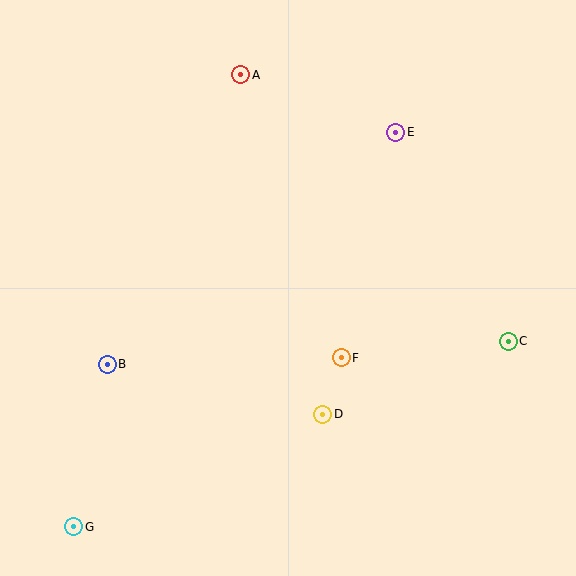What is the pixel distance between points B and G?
The distance between B and G is 166 pixels.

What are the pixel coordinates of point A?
Point A is at (241, 75).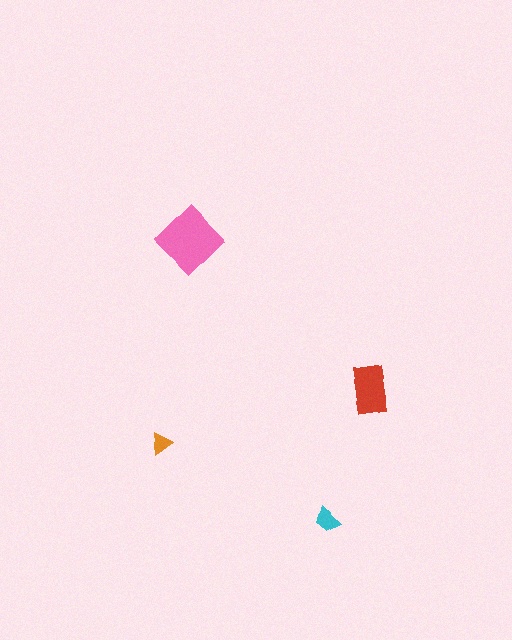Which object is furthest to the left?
The orange triangle is leftmost.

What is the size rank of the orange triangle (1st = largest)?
4th.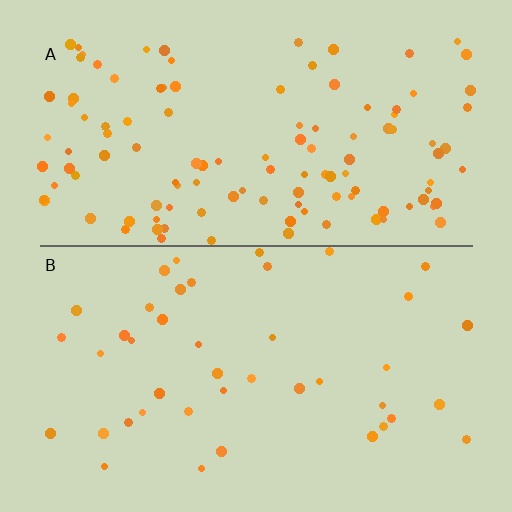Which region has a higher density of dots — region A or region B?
A (the top).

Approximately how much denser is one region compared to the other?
Approximately 2.8× — region A over region B.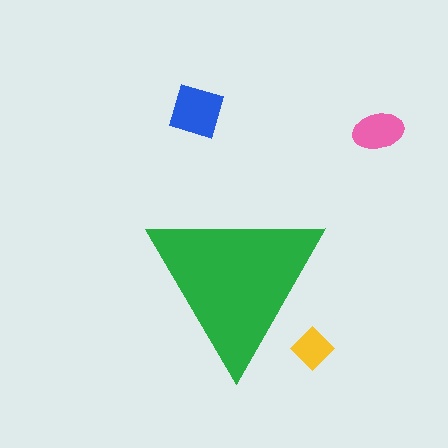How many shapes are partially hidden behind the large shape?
1 shape is partially hidden.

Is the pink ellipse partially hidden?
No, the pink ellipse is fully visible.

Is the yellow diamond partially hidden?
Yes, the yellow diamond is partially hidden behind the green triangle.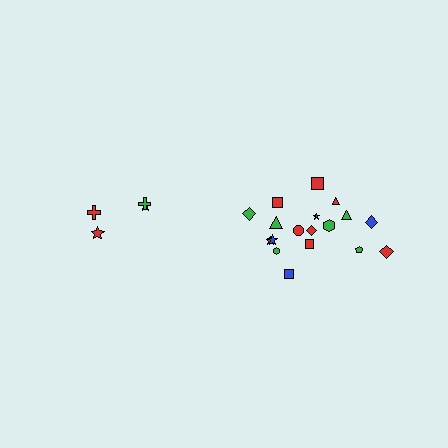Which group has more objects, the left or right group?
The right group.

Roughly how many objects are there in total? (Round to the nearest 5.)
Roughly 20 objects in total.